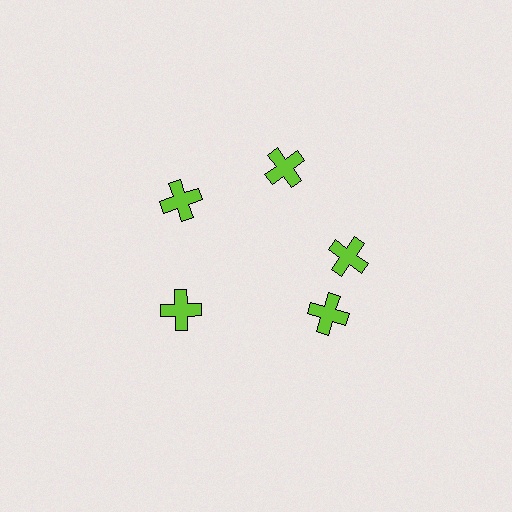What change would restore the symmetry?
The symmetry would be restored by rotating it back into even spacing with its neighbors so that all 5 crosses sit at equal angles and equal distance from the center.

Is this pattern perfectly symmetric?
No. The 5 lime crosses are arranged in a ring, but one element near the 5 o'clock position is rotated out of alignment along the ring, breaking the 5-fold rotational symmetry.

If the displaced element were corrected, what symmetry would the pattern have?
It would have 5-fold rotational symmetry — the pattern would map onto itself every 72 degrees.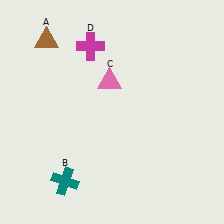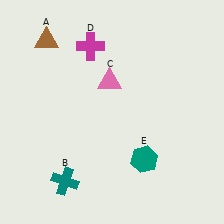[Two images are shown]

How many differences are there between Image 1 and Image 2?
There is 1 difference between the two images.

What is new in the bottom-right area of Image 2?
A teal hexagon (E) was added in the bottom-right area of Image 2.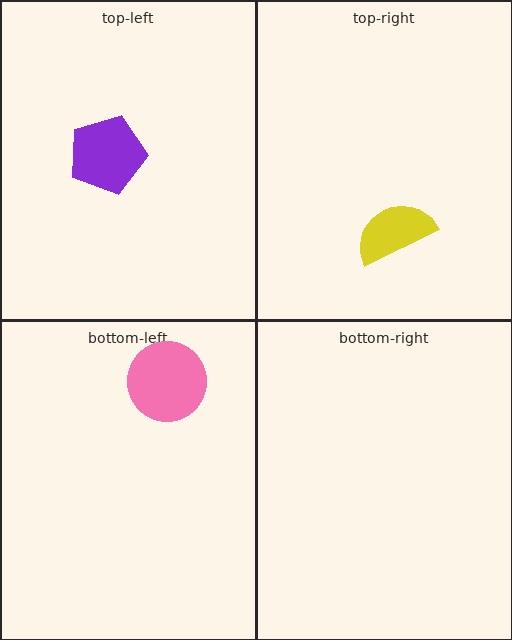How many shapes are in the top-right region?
1.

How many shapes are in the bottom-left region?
1.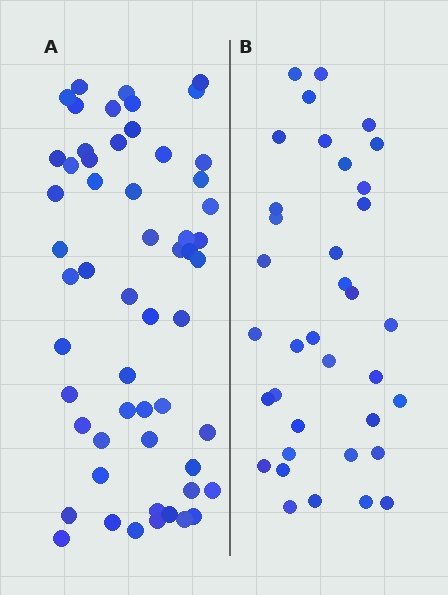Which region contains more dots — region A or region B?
Region A (the left region) has more dots.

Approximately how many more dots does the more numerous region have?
Region A has approximately 20 more dots than region B.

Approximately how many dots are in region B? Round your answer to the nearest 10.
About 40 dots. (The exact count is 36, which rounds to 40.)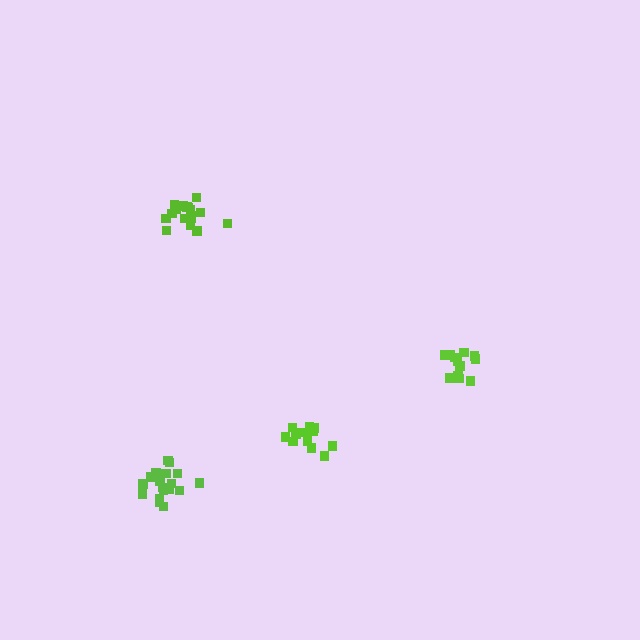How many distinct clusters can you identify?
There are 4 distinct clusters.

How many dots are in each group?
Group 1: 14 dots, Group 2: 17 dots, Group 3: 13 dots, Group 4: 18 dots (62 total).